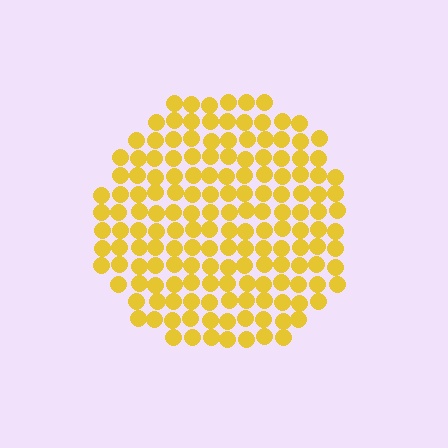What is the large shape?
The large shape is a circle.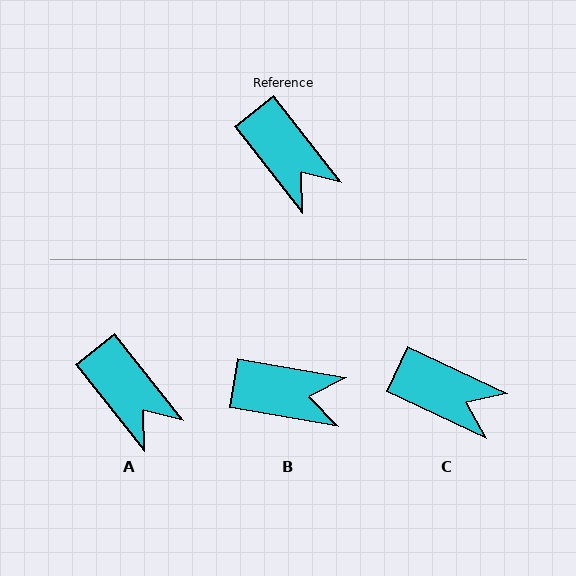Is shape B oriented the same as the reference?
No, it is off by about 42 degrees.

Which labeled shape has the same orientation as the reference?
A.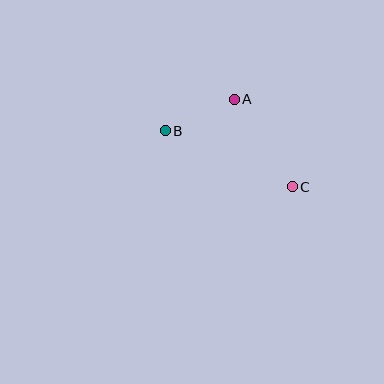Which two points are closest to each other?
Points A and B are closest to each other.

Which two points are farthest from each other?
Points B and C are farthest from each other.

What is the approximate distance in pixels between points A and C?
The distance between A and C is approximately 105 pixels.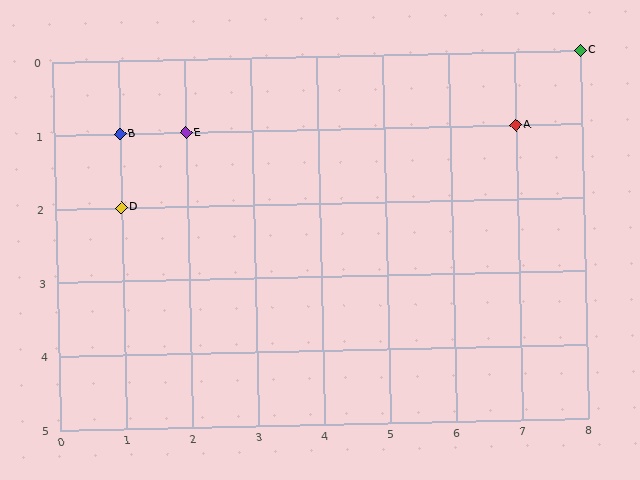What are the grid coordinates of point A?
Point A is at grid coordinates (7, 1).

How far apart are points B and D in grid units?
Points B and D are 1 row apart.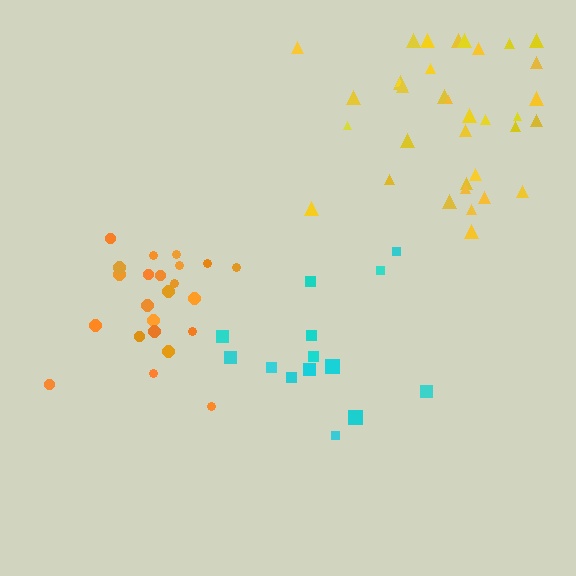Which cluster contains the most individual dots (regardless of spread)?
Yellow (35).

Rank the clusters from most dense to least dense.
orange, yellow, cyan.